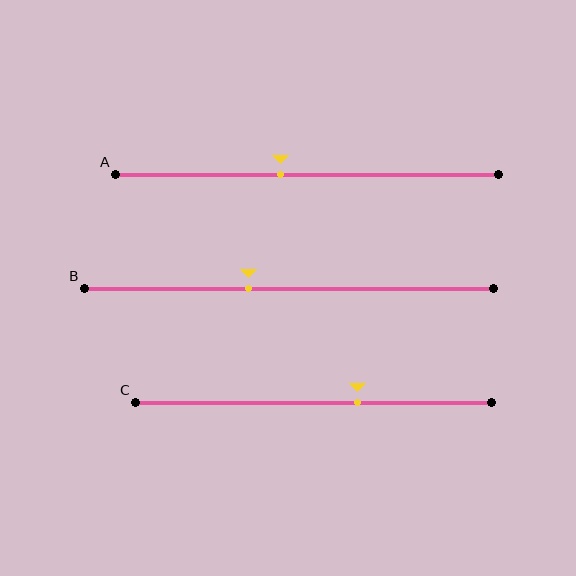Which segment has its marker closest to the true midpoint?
Segment A has its marker closest to the true midpoint.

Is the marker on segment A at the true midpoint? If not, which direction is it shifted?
No, the marker on segment A is shifted to the left by about 7% of the segment length.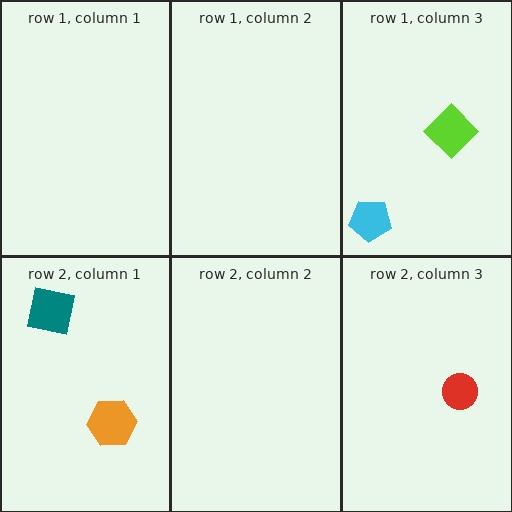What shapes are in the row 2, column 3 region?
The red circle.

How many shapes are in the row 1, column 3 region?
2.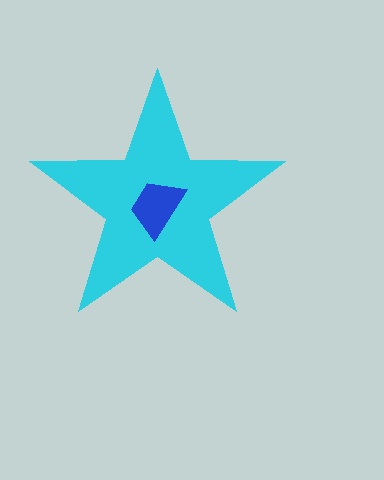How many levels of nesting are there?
2.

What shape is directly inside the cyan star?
The blue trapezoid.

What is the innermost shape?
The blue trapezoid.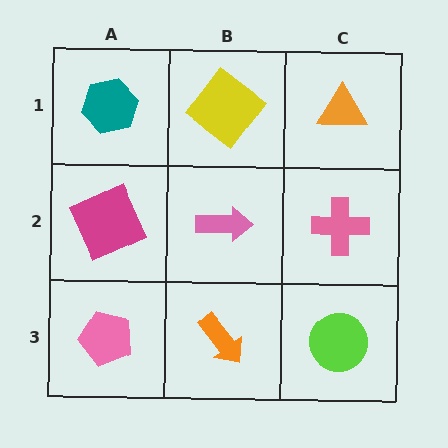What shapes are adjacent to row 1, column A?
A magenta square (row 2, column A), a yellow diamond (row 1, column B).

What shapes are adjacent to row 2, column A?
A teal hexagon (row 1, column A), a pink pentagon (row 3, column A), a pink arrow (row 2, column B).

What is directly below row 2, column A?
A pink pentagon.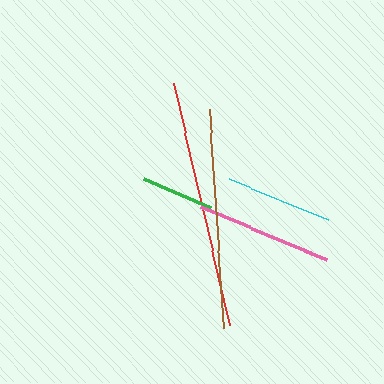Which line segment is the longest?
The red line is the longest at approximately 249 pixels.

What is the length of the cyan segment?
The cyan segment is approximately 107 pixels long.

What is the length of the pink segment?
The pink segment is approximately 137 pixels long.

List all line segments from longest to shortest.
From longest to shortest: red, brown, pink, cyan, green.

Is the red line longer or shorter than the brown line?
The red line is longer than the brown line.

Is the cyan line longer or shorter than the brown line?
The brown line is longer than the cyan line.